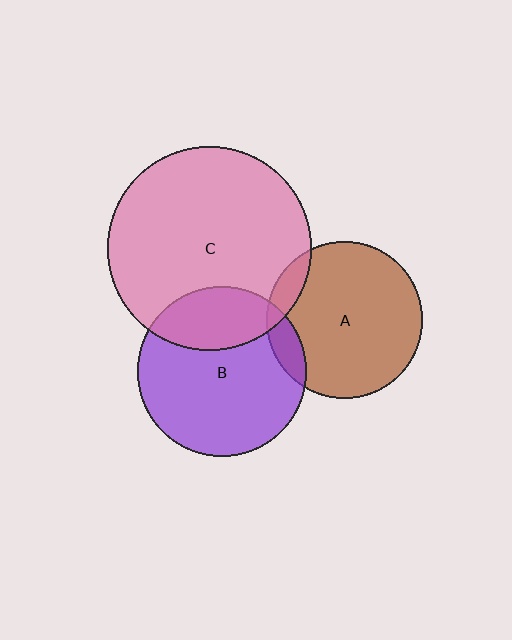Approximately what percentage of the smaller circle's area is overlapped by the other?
Approximately 10%.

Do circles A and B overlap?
Yes.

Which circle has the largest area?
Circle C (pink).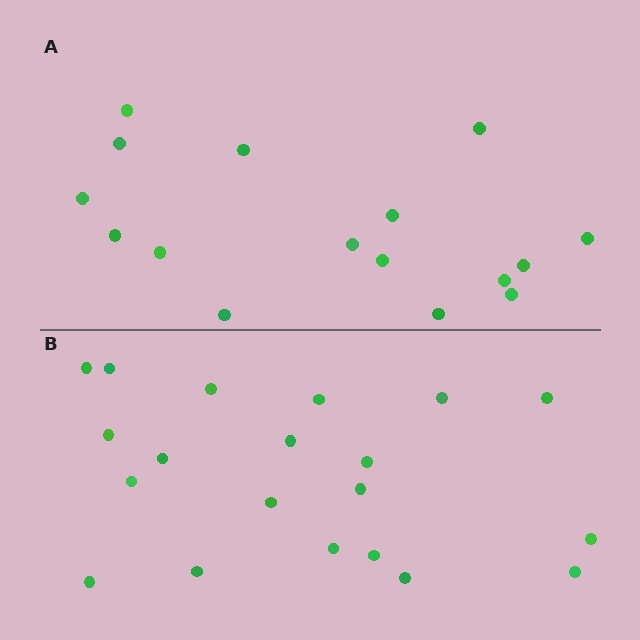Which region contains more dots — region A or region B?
Region B (the bottom region) has more dots.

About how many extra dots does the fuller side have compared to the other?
Region B has about 4 more dots than region A.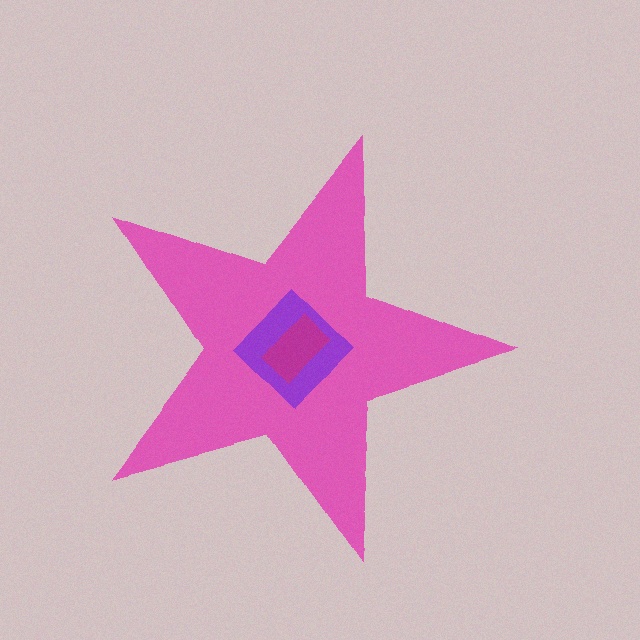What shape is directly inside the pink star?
The purple diamond.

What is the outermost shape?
The pink star.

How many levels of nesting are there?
3.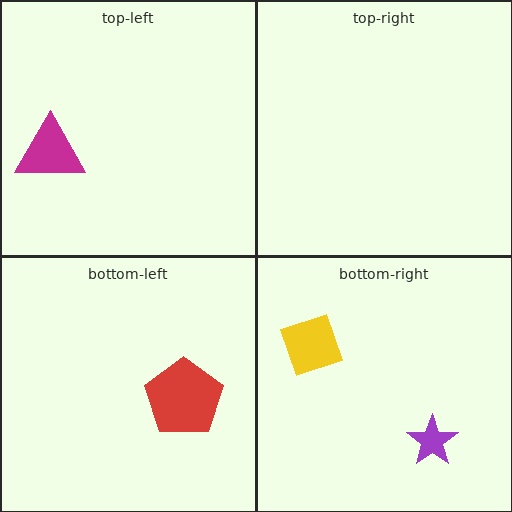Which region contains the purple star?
The bottom-right region.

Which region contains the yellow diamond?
The bottom-right region.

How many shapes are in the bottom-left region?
1.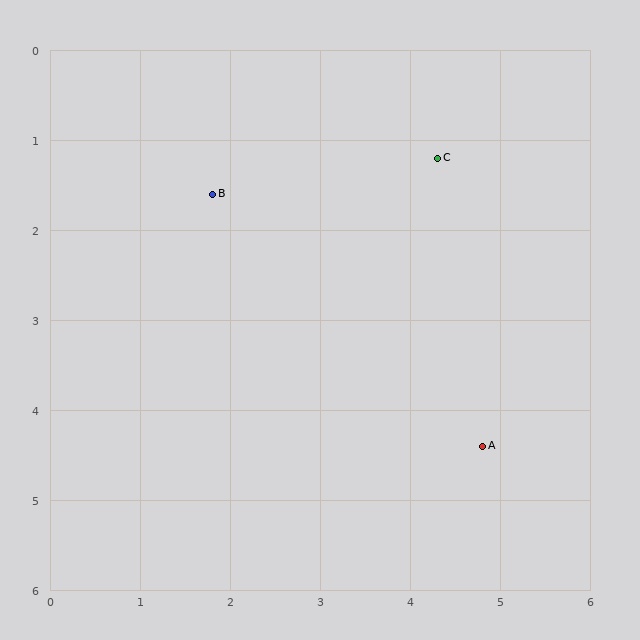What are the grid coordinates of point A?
Point A is at approximately (4.8, 4.4).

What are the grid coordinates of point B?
Point B is at approximately (1.8, 1.6).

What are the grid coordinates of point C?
Point C is at approximately (4.3, 1.2).